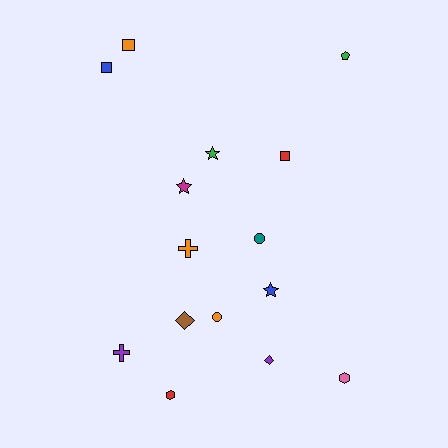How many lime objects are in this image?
There are no lime objects.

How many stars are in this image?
There are 3 stars.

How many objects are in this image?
There are 15 objects.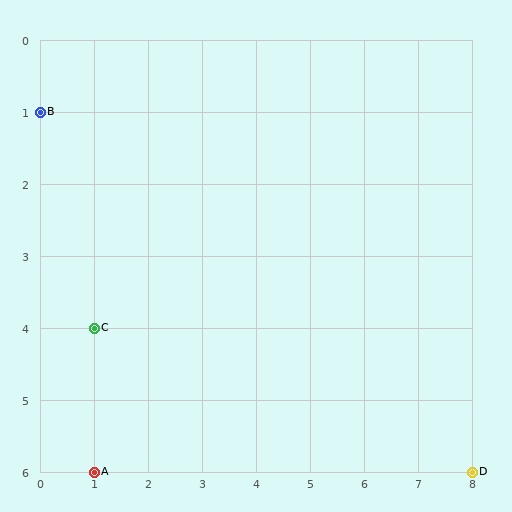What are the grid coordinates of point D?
Point D is at grid coordinates (8, 6).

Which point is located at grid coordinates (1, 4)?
Point C is at (1, 4).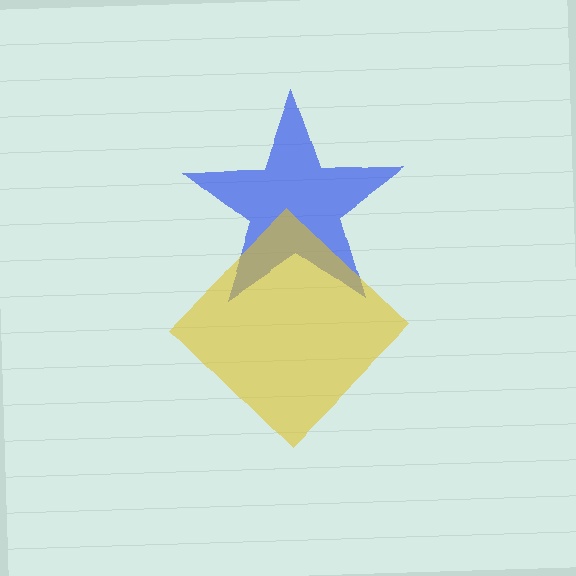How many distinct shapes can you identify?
There are 2 distinct shapes: a blue star, a yellow diamond.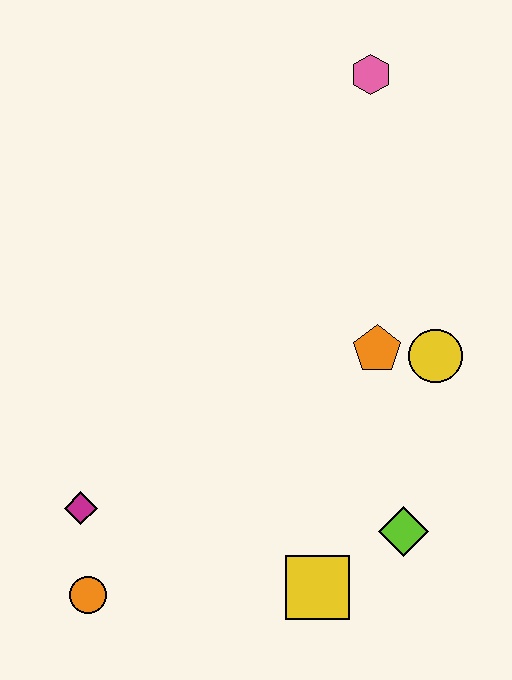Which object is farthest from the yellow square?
The pink hexagon is farthest from the yellow square.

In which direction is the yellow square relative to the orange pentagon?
The yellow square is below the orange pentagon.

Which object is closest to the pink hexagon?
The orange pentagon is closest to the pink hexagon.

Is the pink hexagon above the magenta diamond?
Yes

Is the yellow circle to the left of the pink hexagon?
No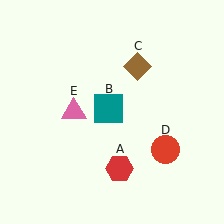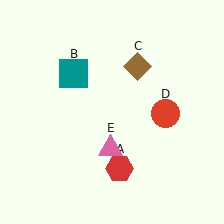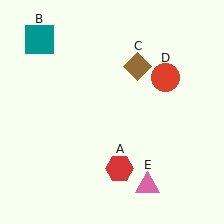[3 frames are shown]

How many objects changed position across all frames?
3 objects changed position: teal square (object B), red circle (object D), pink triangle (object E).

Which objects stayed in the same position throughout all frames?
Red hexagon (object A) and brown diamond (object C) remained stationary.